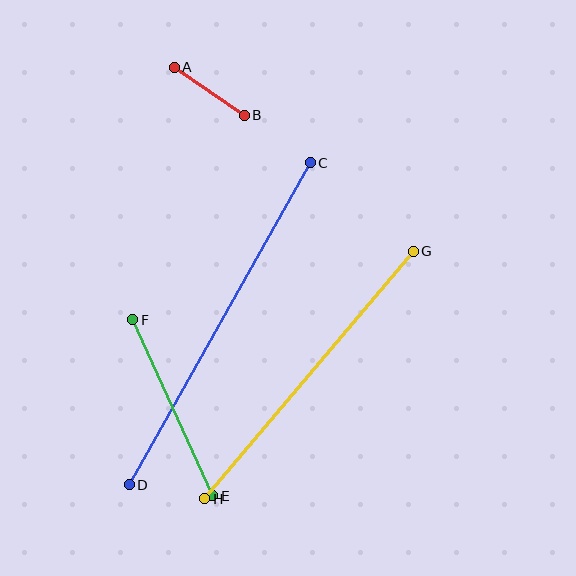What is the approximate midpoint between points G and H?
The midpoint is at approximately (309, 375) pixels.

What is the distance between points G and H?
The distance is approximately 324 pixels.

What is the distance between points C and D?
The distance is approximately 369 pixels.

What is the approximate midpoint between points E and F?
The midpoint is at approximately (173, 408) pixels.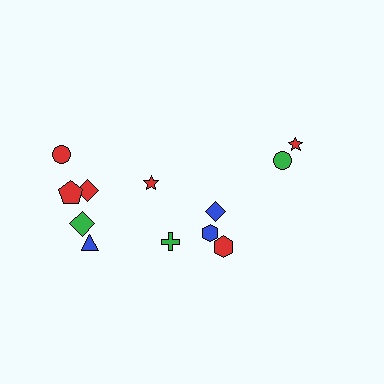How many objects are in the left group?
There are 8 objects.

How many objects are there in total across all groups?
There are 12 objects.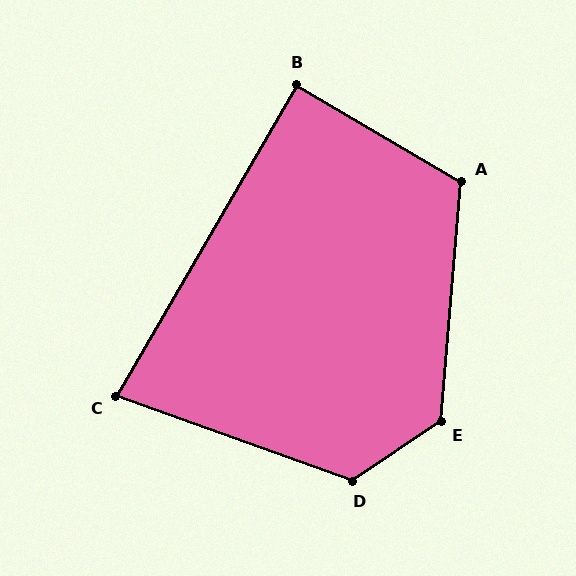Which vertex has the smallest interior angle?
C, at approximately 80 degrees.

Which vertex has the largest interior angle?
E, at approximately 129 degrees.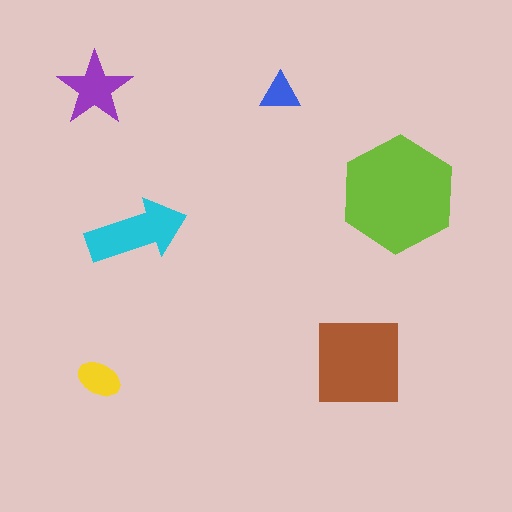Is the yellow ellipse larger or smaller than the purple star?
Smaller.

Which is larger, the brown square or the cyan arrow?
The brown square.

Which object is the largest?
The lime hexagon.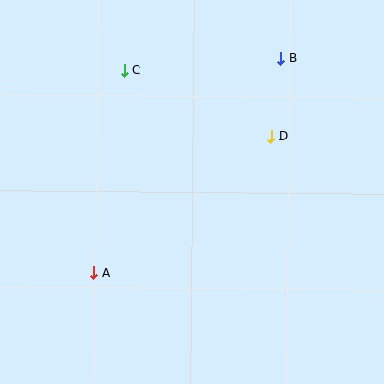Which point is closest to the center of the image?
Point D at (271, 136) is closest to the center.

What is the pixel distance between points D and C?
The distance between D and C is 161 pixels.